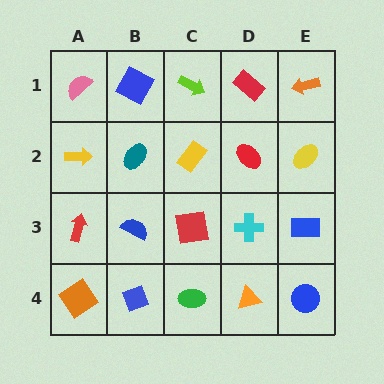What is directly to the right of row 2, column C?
A red ellipse.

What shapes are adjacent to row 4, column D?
A cyan cross (row 3, column D), a green ellipse (row 4, column C), a blue circle (row 4, column E).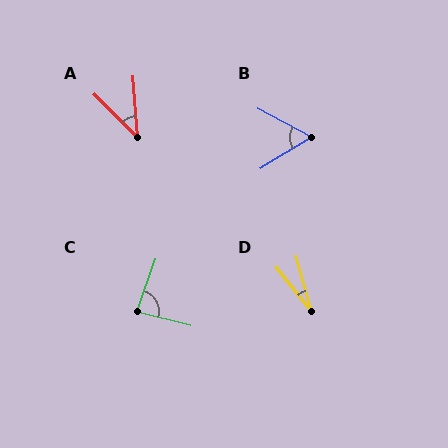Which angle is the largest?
C, at approximately 85 degrees.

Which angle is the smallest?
D, at approximately 23 degrees.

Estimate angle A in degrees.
Approximately 41 degrees.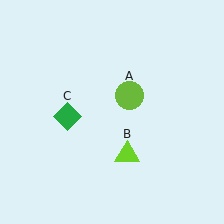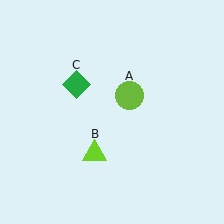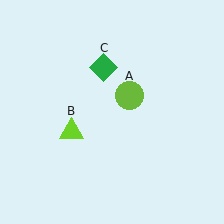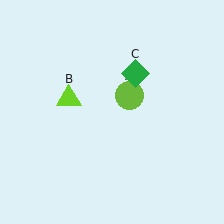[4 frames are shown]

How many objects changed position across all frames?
2 objects changed position: lime triangle (object B), green diamond (object C).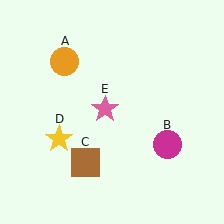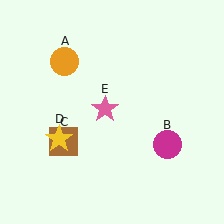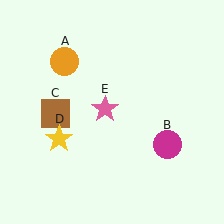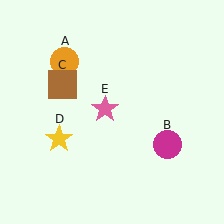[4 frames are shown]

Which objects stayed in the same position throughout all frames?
Orange circle (object A) and magenta circle (object B) and yellow star (object D) and pink star (object E) remained stationary.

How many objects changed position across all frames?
1 object changed position: brown square (object C).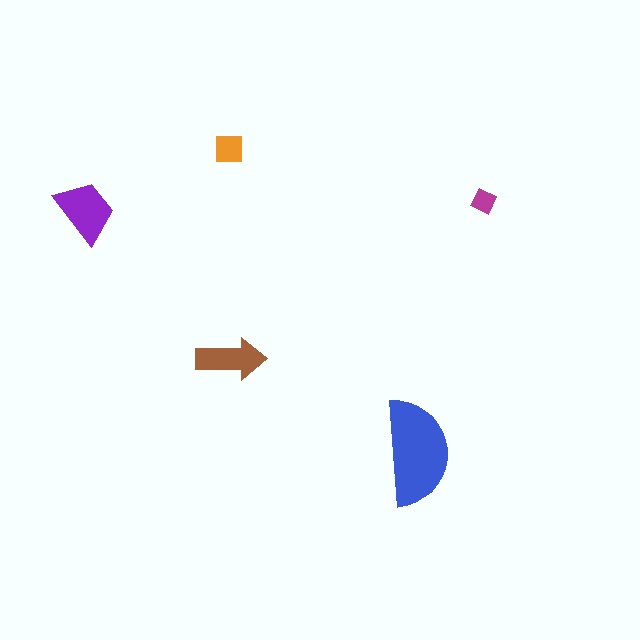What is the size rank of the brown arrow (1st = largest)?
3rd.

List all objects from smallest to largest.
The magenta diamond, the orange square, the brown arrow, the purple trapezoid, the blue semicircle.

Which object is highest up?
The orange square is topmost.